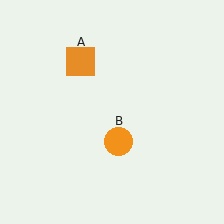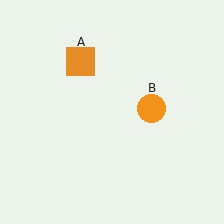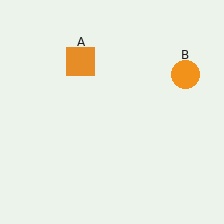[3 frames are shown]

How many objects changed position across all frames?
1 object changed position: orange circle (object B).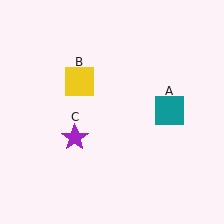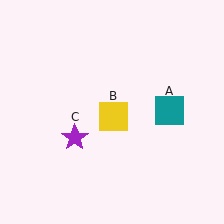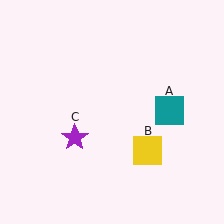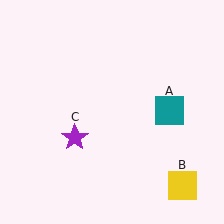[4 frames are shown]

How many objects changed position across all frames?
1 object changed position: yellow square (object B).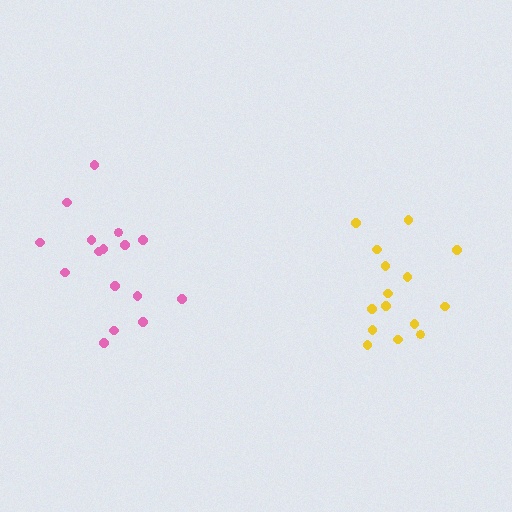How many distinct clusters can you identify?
There are 2 distinct clusters.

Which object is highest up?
The pink cluster is topmost.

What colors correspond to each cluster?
The clusters are colored: yellow, pink.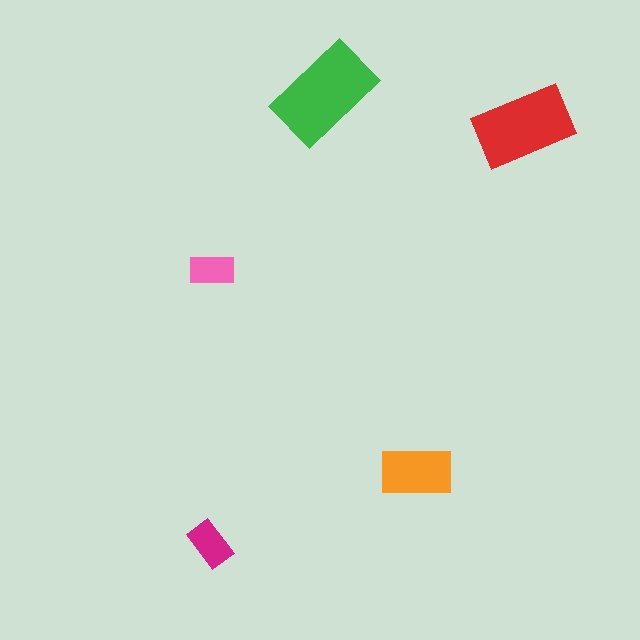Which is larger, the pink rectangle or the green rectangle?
The green one.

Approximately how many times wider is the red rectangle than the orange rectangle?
About 1.5 times wider.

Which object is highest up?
The green rectangle is topmost.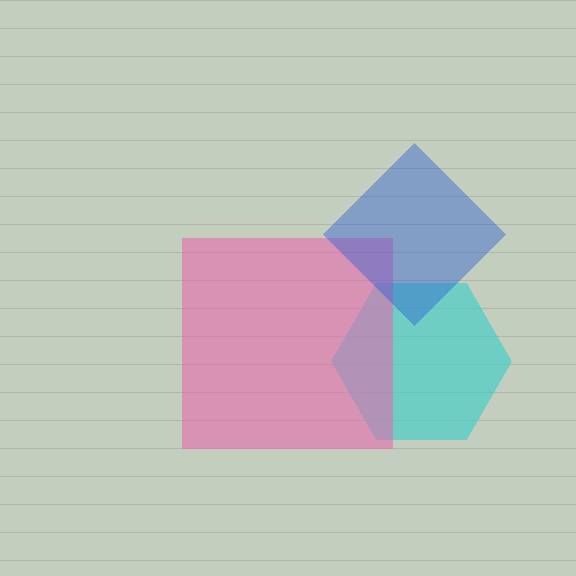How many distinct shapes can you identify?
There are 3 distinct shapes: a cyan hexagon, a pink square, a blue diamond.